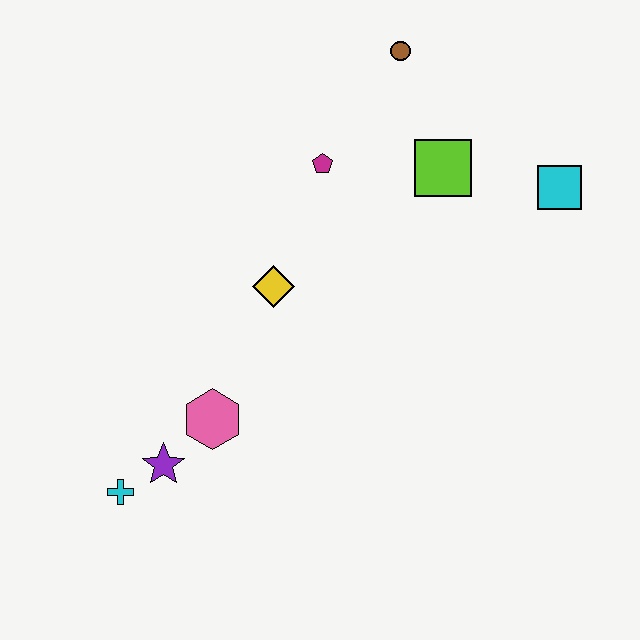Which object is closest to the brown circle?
The lime square is closest to the brown circle.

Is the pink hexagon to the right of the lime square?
No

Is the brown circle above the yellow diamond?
Yes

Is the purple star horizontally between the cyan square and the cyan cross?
Yes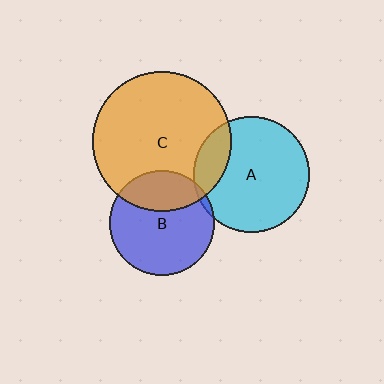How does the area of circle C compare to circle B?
Approximately 1.8 times.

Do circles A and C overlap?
Yes.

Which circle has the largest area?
Circle C (orange).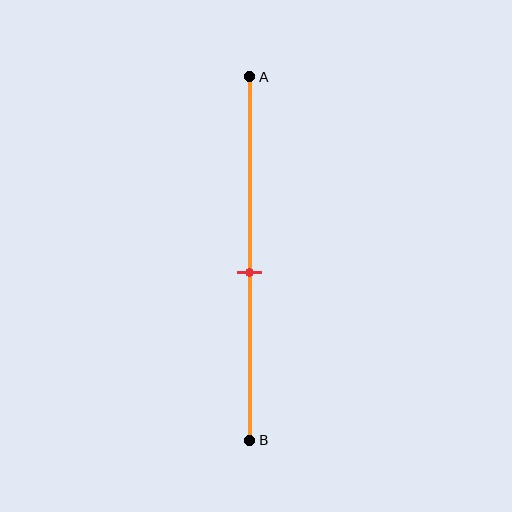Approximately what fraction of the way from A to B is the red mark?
The red mark is approximately 55% of the way from A to B.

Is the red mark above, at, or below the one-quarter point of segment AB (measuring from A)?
The red mark is below the one-quarter point of segment AB.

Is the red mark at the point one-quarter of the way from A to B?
No, the mark is at about 55% from A, not at the 25% one-quarter point.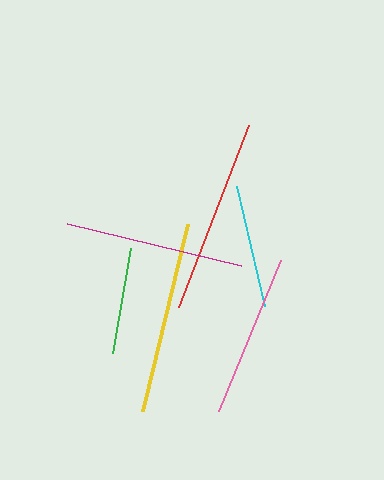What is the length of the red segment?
The red segment is approximately 196 pixels long.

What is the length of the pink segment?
The pink segment is approximately 163 pixels long.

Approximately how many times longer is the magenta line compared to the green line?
The magenta line is approximately 1.7 times the length of the green line.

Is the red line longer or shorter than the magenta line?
The red line is longer than the magenta line.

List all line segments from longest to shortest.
From longest to shortest: red, yellow, magenta, pink, cyan, green.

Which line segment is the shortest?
The green line is the shortest at approximately 107 pixels.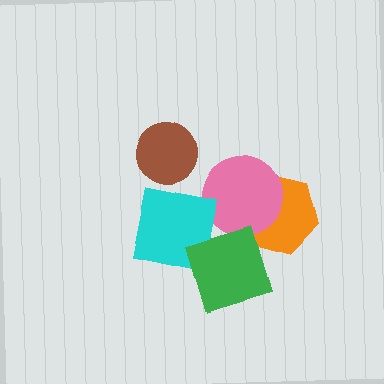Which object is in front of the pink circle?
The green diamond is in front of the pink circle.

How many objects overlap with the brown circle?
0 objects overlap with the brown circle.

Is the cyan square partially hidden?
Yes, it is partially covered by another shape.